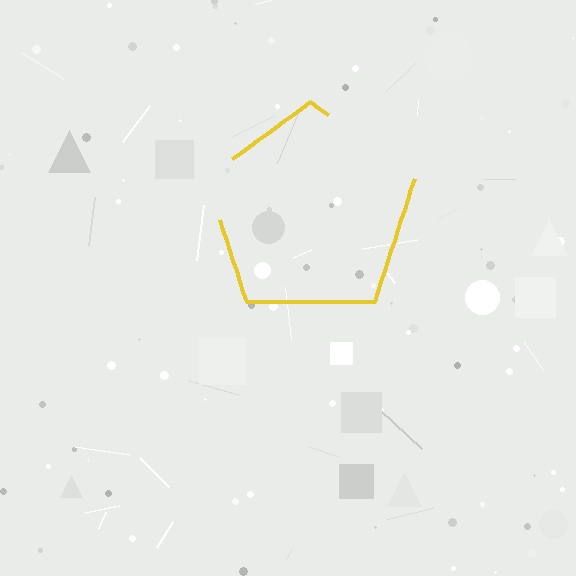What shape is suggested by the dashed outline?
The dashed outline suggests a pentagon.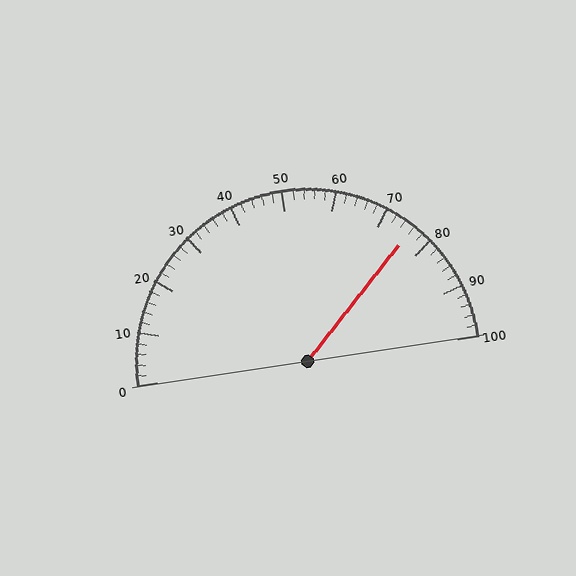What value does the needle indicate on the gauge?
The needle indicates approximately 76.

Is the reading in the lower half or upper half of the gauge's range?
The reading is in the upper half of the range (0 to 100).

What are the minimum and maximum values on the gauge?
The gauge ranges from 0 to 100.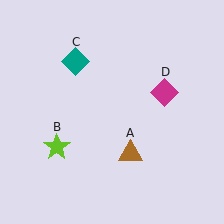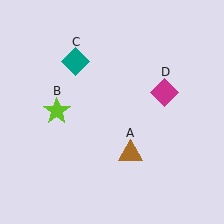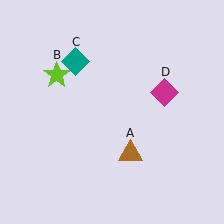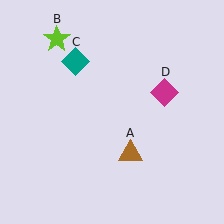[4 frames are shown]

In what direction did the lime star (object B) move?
The lime star (object B) moved up.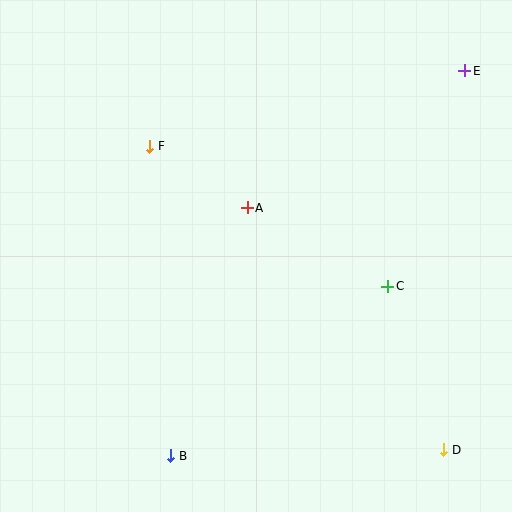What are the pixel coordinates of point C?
Point C is at (388, 286).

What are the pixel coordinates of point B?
Point B is at (171, 456).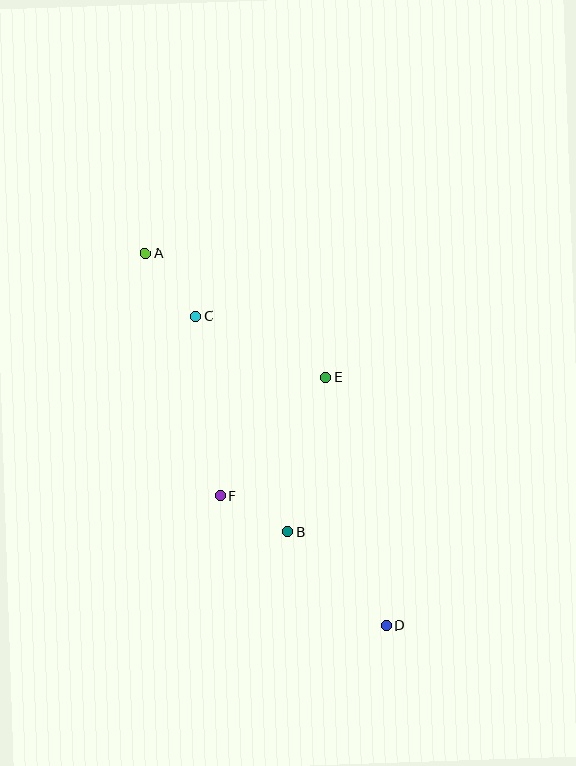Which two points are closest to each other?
Points B and F are closest to each other.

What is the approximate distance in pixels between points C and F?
The distance between C and F is approximately 181 pixels.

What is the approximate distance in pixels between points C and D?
The distance between C and D is approximately 363 pixels.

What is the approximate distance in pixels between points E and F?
The distance between E and F is approximately 159 pixels.